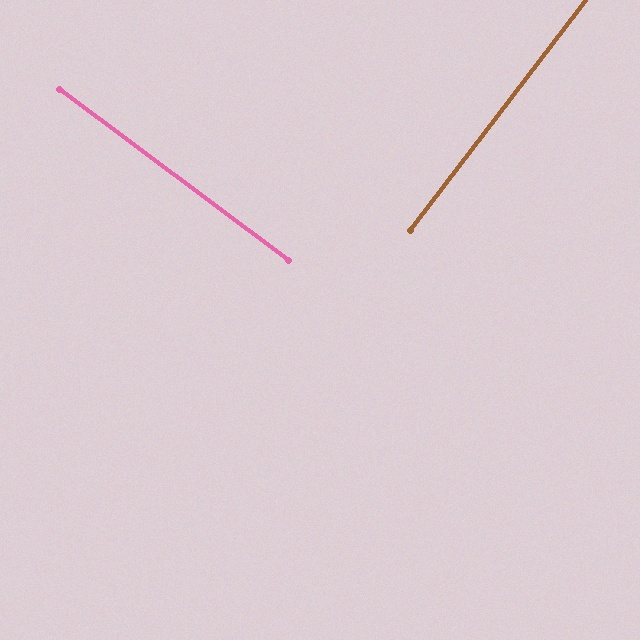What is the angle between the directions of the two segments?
Approximately 89 degrees.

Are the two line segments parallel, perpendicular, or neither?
Perpendicular — they meet at approximately 89°.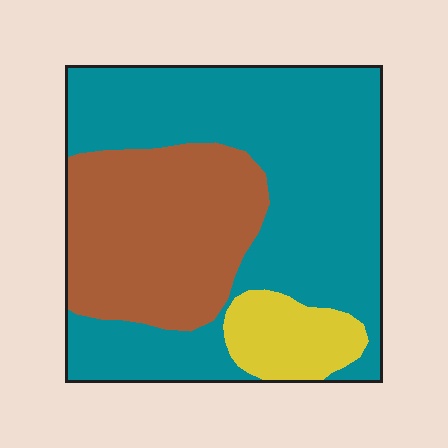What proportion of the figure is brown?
Brown covers roughly 30% of the figure.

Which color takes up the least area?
Yellow, at roughly 10%.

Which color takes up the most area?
Teal, at roughly 60%.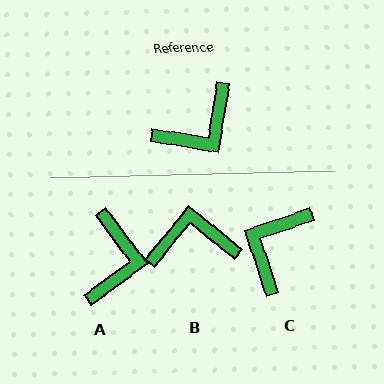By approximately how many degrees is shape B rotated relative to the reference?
Approximately 150 degrees counter-clockwise.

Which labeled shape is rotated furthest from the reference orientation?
C, about 152 degrees away.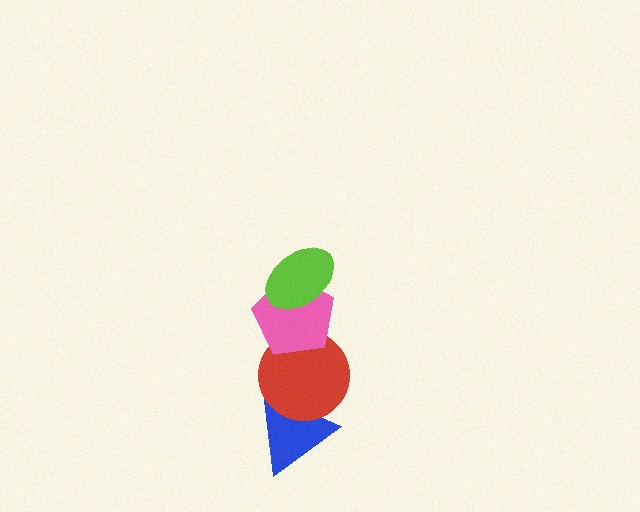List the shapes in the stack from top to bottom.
From top to bottom: the lime ellipse, the pink pentagon, the red circle, the blue triangle.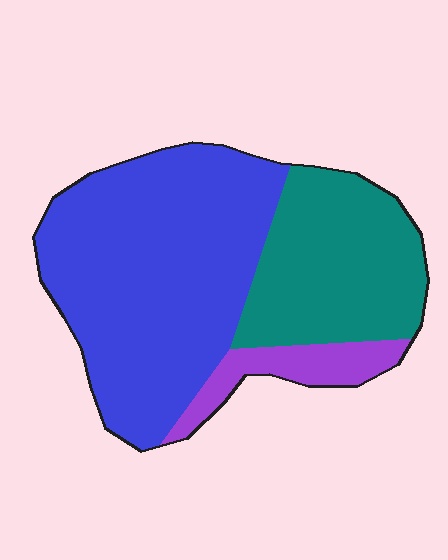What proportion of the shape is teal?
Teal takes up about one third (1/3) of the shape.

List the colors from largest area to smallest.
From largest to smallest: blue, teal, purple.